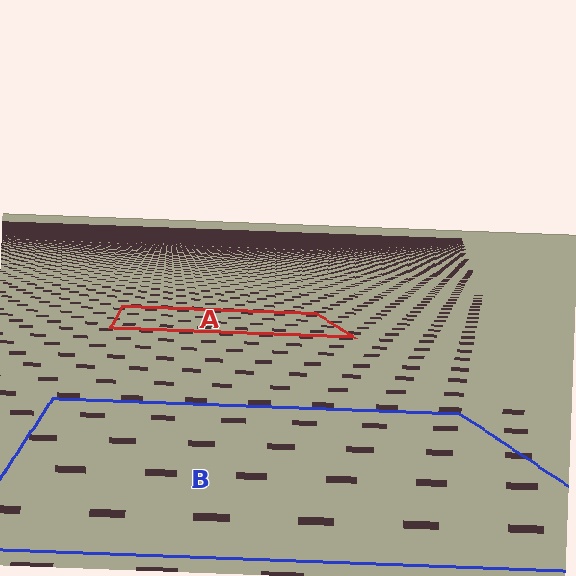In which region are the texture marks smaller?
The texture marks are smaller in region A, because it is farther away.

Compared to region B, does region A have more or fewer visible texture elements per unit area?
Region A has more texture elements per unit area — they are packed more densely because it is farther away.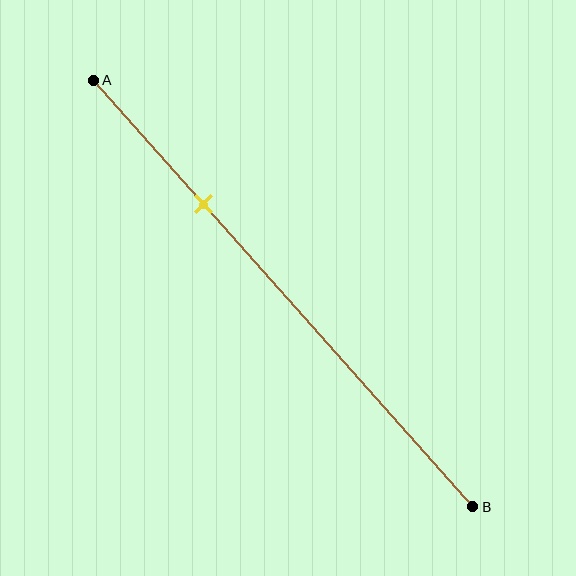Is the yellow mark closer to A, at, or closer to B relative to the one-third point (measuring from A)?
The yellow mark is closer to point A than the one-third point of segment AB.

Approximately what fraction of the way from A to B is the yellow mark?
The yellow mark is approximately 30% of the way from A to B.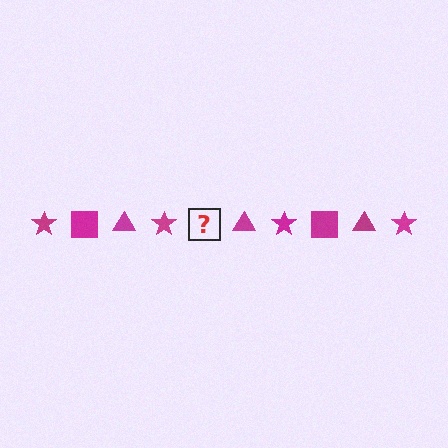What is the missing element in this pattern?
The missing element is a magenta square.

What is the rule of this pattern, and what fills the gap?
The rule is that the pattern cycles through star, square, triangle shapes in magenta. The gap should be filled with a magenta square.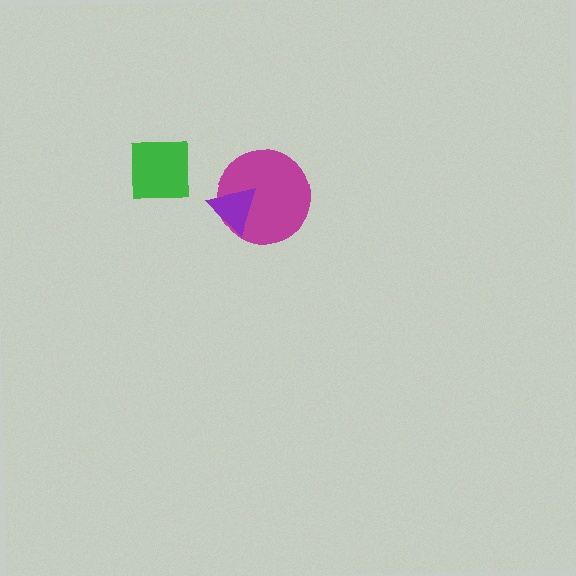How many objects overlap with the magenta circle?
1 object overlaps with the magenta circle.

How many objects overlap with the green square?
0 objects overlap with the green square.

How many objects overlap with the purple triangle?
1 object overlaps with the purple triangle.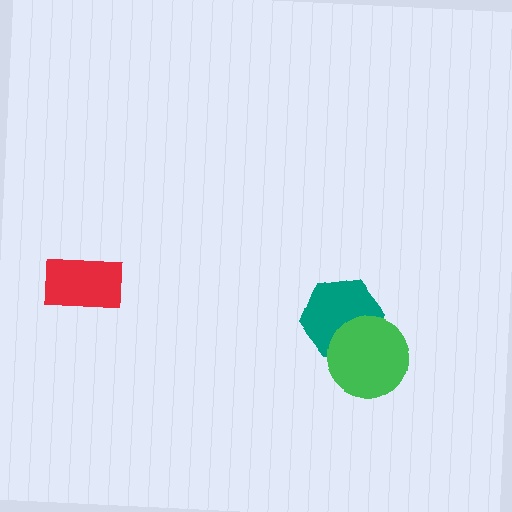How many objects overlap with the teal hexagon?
1 object overlaps with the teal hexagon.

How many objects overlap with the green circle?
1 object overlaps with the green circle.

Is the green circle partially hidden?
No, no other shape covers it.